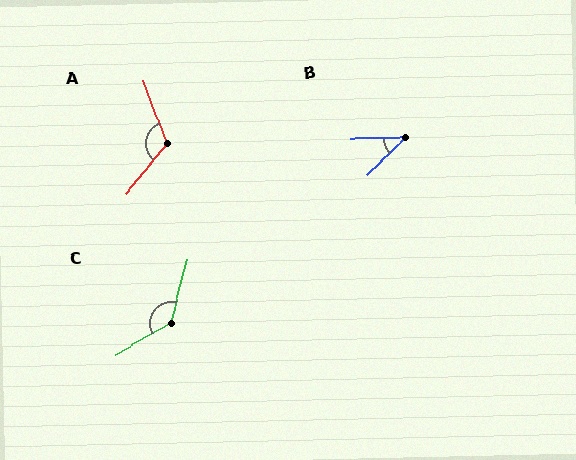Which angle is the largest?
C, at approximately 135 degrees.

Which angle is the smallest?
B, at approximately 43 degrees.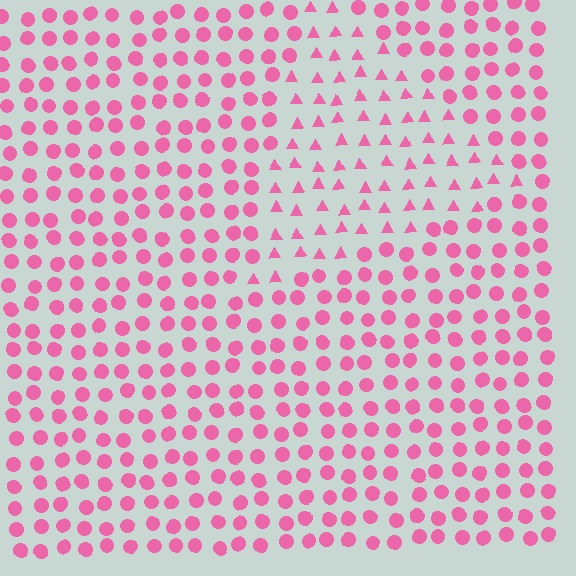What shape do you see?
I see a triangle.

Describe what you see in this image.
The image is filled with small pink elements arranged in a uniform grid. A triangle-shaped region contains triangles, while the surrounding area contains circles. The boundary is defined purely by the change in element shape.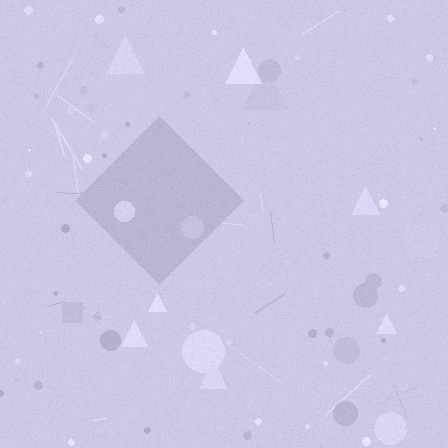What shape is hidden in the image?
A diamond is hidden in the image.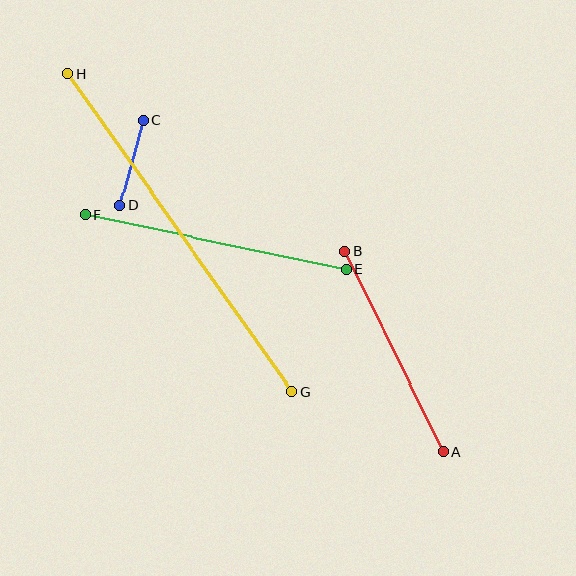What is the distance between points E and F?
The distance is approximately 266 pixels.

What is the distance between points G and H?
The distance is approximately 389 pixels.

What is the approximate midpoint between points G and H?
The midpoint is at approximately (180, 233) pixels.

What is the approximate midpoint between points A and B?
The midpoint is at approximately (394, 352) pixels.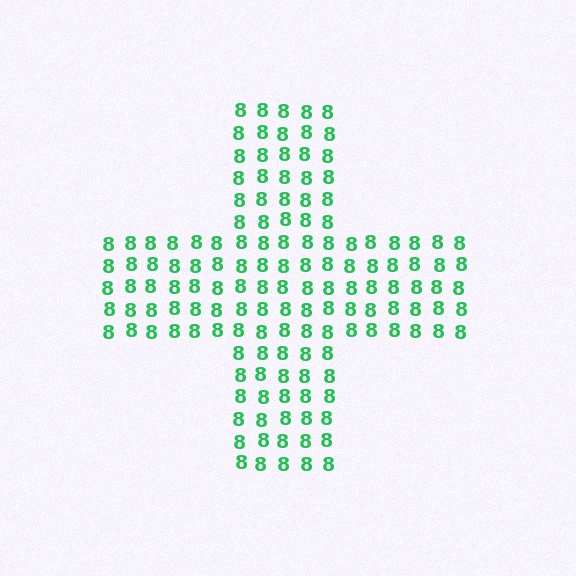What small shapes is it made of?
It is made of small digit 8's.